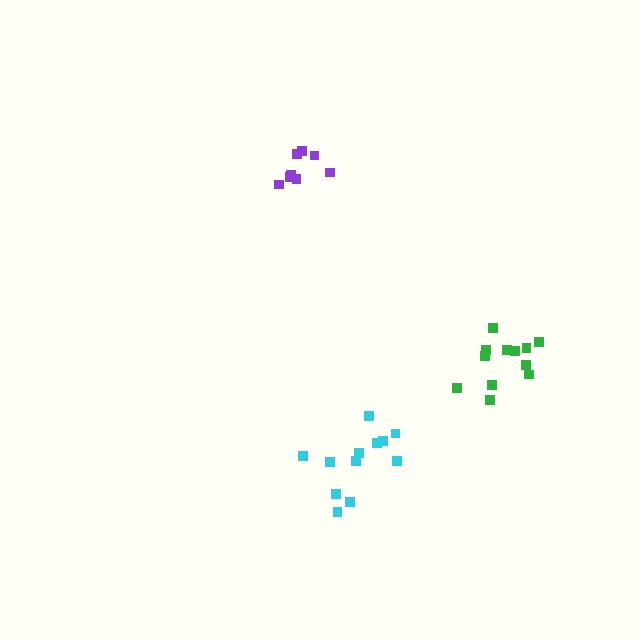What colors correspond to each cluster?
The clusters are colored: purple, cyan, green.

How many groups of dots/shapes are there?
There are 3 groups.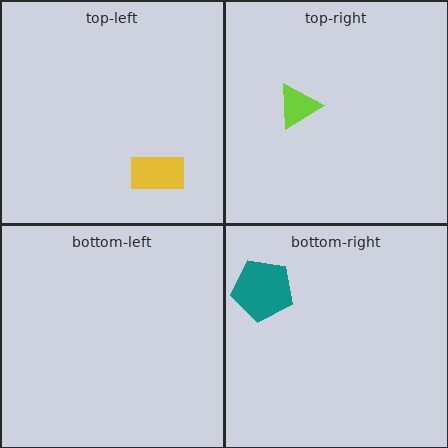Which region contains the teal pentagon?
The bottom-right region.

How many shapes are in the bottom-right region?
1.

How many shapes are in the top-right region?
1.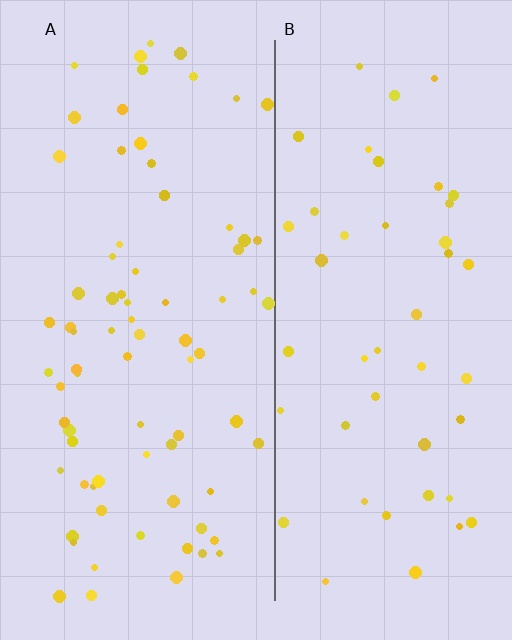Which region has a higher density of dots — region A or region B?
A (the left).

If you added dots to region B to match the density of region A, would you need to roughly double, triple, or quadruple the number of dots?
Approximately double.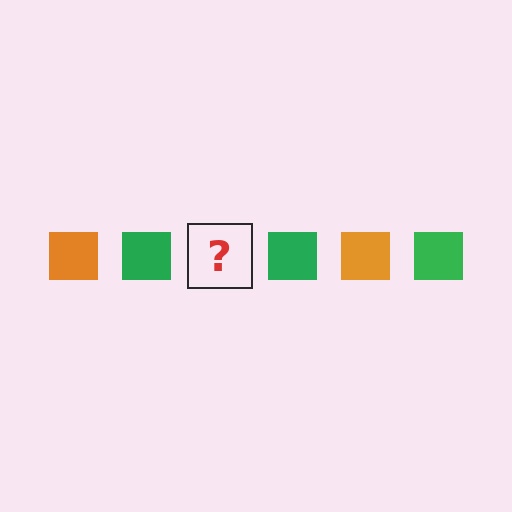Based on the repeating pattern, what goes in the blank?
The blank should be an orange square.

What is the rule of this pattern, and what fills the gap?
The rule is that the pattern cycles through orange, green squares. The gap should be filled with an orange square.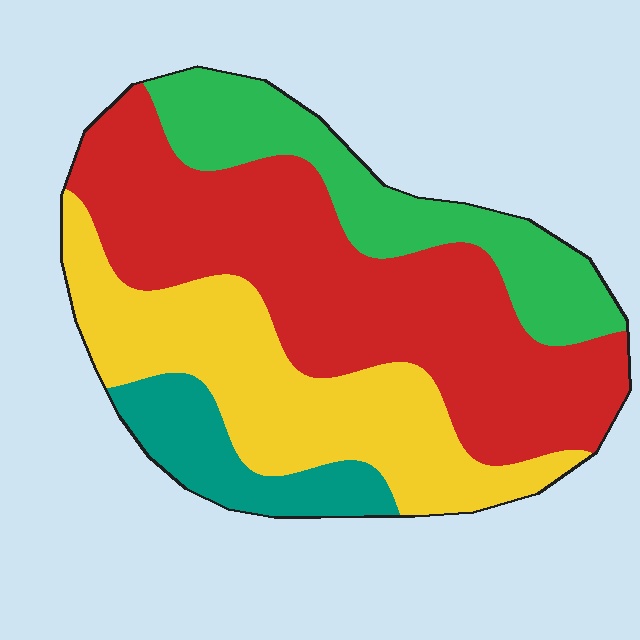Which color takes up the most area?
Red, at roughly 45%.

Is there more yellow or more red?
Red.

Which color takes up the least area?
Teal, at roughly 10%.